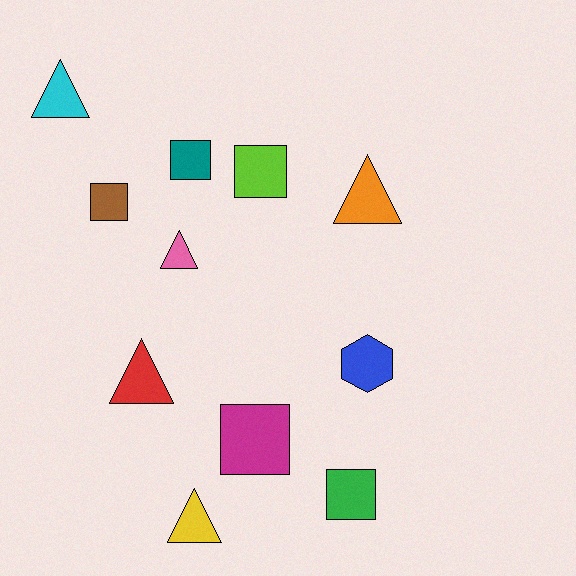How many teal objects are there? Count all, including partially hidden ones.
There is 1 teal object.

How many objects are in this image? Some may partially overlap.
There are 11 objects.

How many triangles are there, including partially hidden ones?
There are 5 triangles.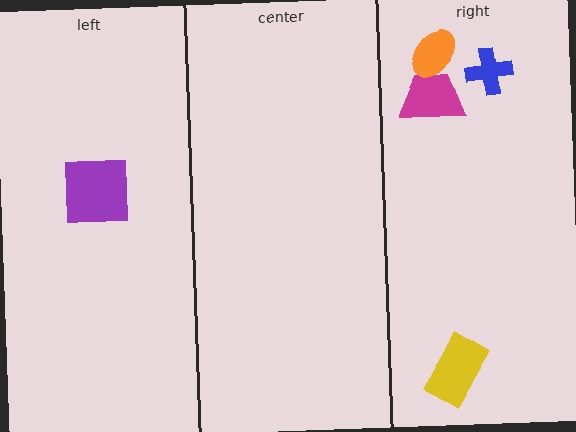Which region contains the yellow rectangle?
The right region.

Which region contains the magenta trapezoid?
The right region.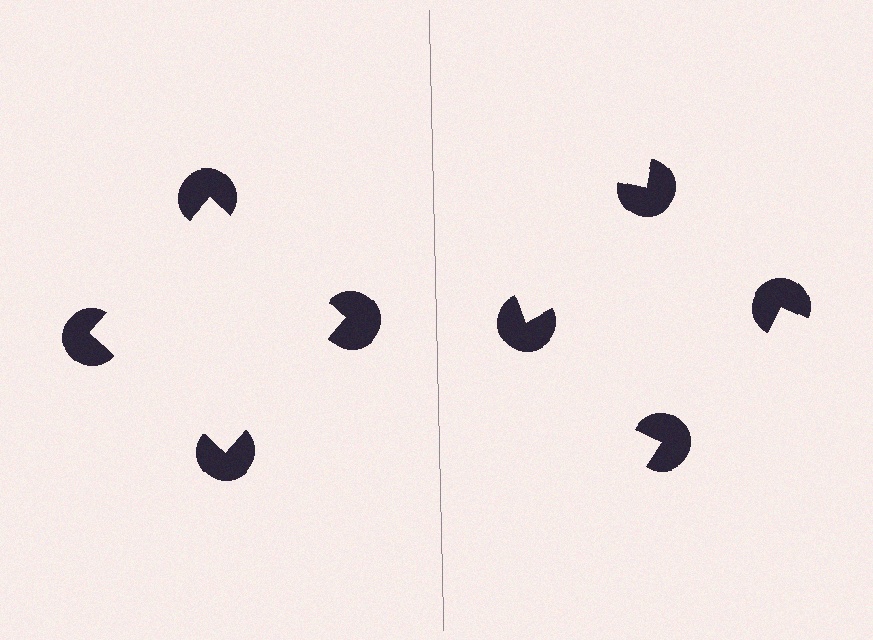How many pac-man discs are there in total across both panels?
8 — 4 on each side.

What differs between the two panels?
The pac-man discs are positioned identically on both sides; only the wedge orientations differ. On the left they align to a square; on the right they are misaligned.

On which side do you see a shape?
An illusory square appears on the left side. On the right side the wedge cuts are rotated, so no coherent shape forms.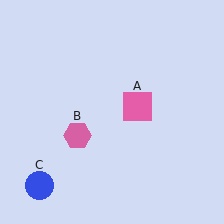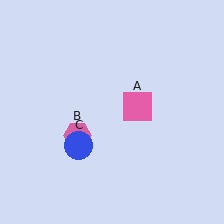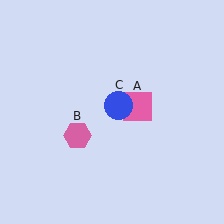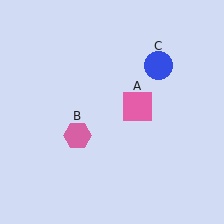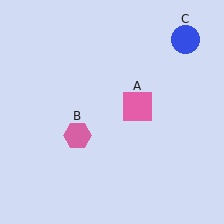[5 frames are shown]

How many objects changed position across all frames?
1 object changed position: blue circle (object C).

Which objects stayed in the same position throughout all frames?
Pink square (object A) and pink hexagon (object B) remained stationary.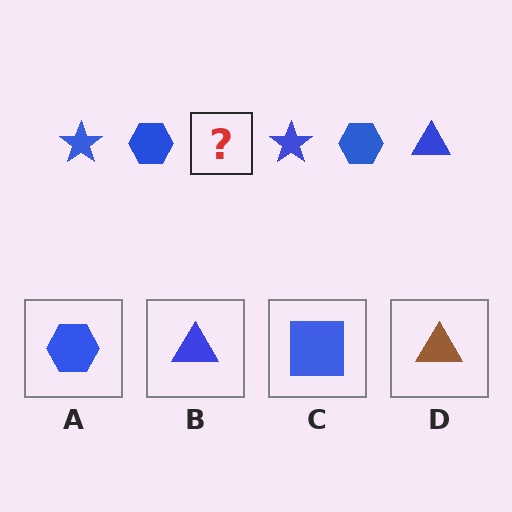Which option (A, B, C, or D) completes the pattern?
B.